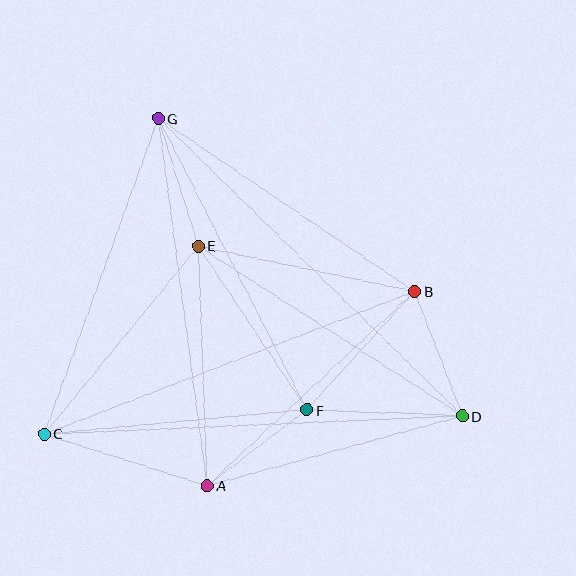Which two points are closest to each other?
Points A and F are closest to each other.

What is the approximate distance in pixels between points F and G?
The distance between F and G is approximately 327 pixels.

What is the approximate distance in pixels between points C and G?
The distance between C and G is approximately 335 pixels.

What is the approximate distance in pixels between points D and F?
The distance between D and F is approximately 156 pixels.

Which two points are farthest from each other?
Points D and G are farthest from each other.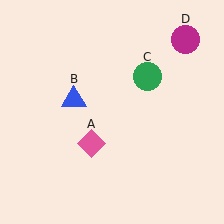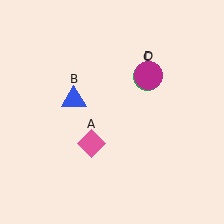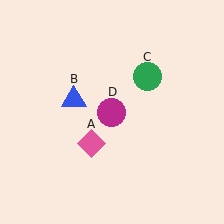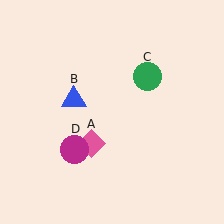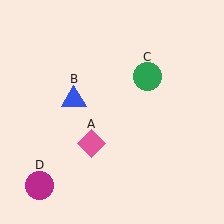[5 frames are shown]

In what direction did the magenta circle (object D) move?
The magenta circle (object D) moved down and to the left.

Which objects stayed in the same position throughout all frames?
Pink diamond (object A) and blue triangle (object B) and green circle (object C) remained stationary.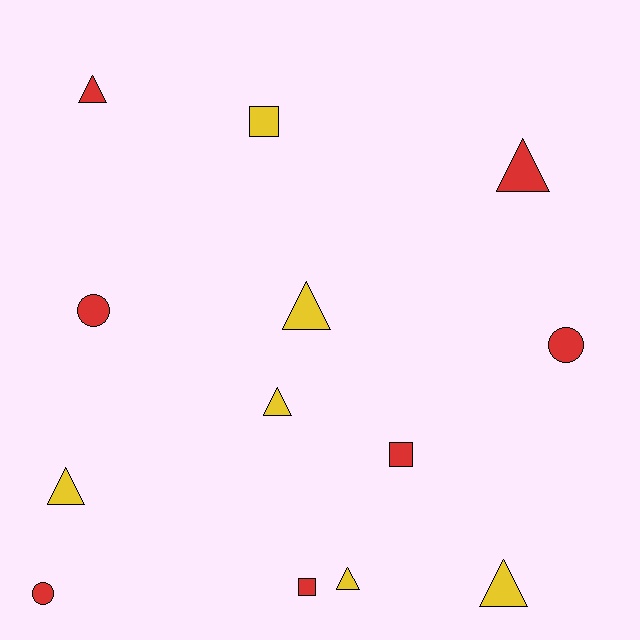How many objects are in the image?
There are 13 objects.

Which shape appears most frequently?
Triangle, with 7 objects.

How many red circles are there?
There are 3 red circles.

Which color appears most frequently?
Red, with 7 objects.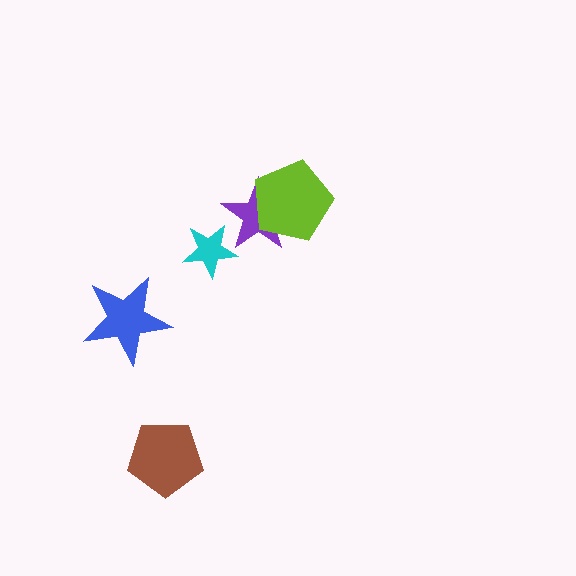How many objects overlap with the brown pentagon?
0 objects overlap with the brown pentagon.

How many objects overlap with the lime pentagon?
1 object overlaps with the lime pentagon.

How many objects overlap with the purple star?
2 objects overlap with the purple star.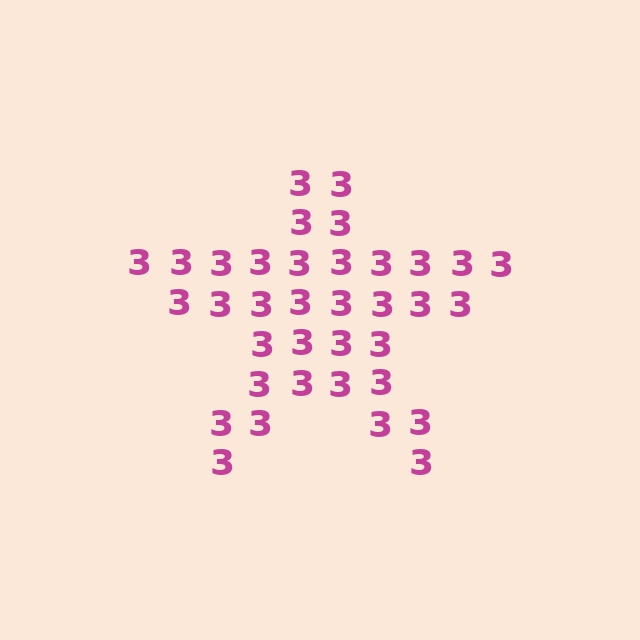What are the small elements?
The small elements are digit 3's.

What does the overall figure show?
The overall figure shows a star.